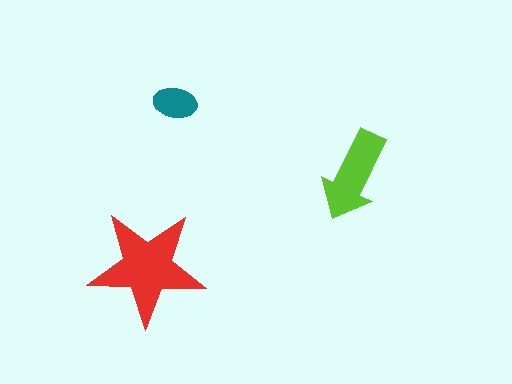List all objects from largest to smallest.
The red star, the lime arrow, the teal ellipse.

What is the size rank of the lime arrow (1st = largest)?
2nd.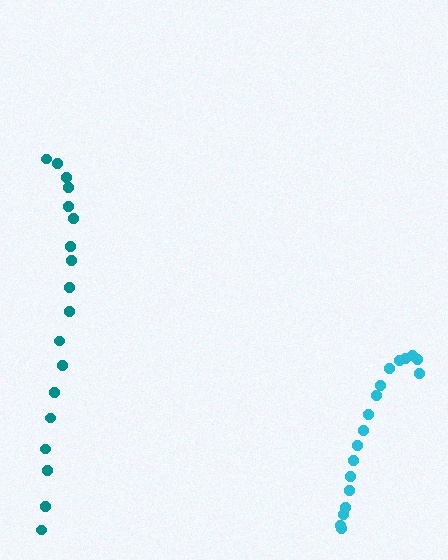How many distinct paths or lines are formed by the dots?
There are 2 distinct paths.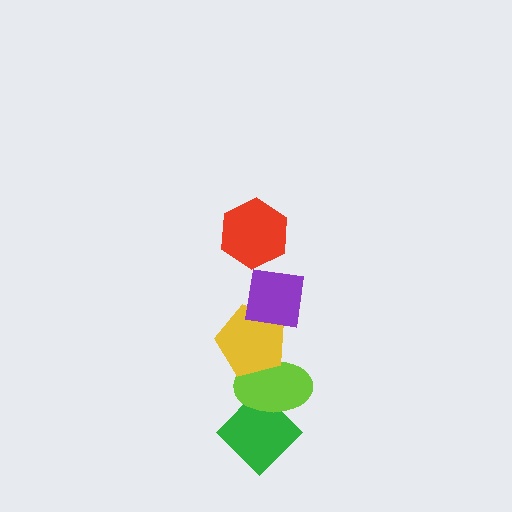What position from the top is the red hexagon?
The red hexagon is 1st from the top.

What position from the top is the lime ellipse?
The lime ellipse is 4th from the top.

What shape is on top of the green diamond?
The lime ellipse is on top of the green diamond.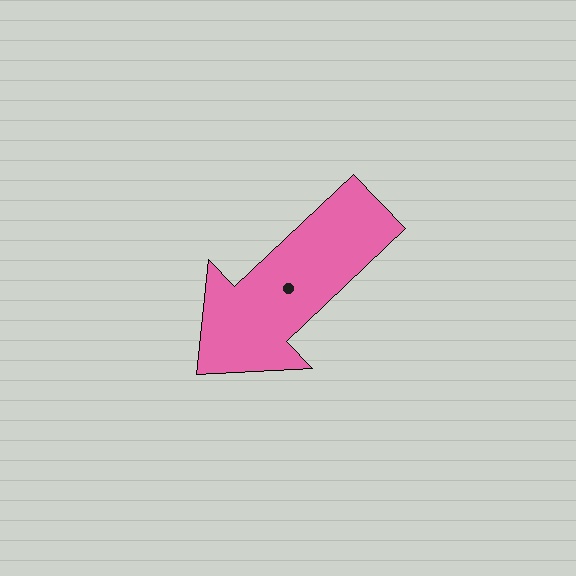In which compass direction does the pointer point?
Southwest.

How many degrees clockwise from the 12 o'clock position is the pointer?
Approximately 226 degrees.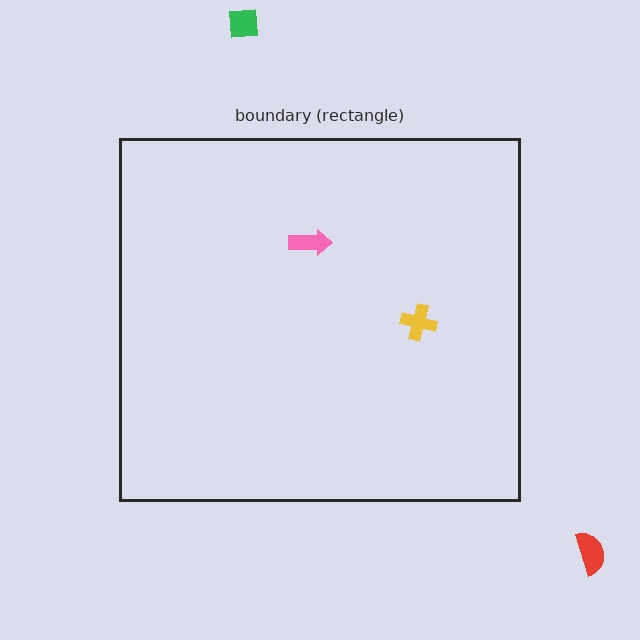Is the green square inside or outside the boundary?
Outside.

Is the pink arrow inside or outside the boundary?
Inside.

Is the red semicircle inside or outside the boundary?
Outside.